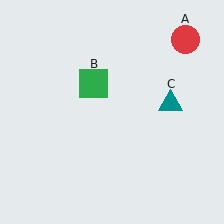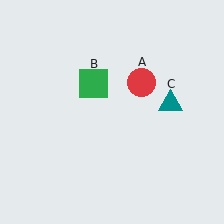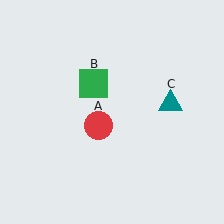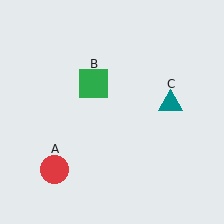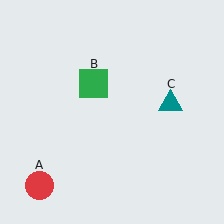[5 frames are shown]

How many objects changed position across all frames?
1 object changed position: red circle (object A).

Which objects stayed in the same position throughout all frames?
Green square (object B) and teal triangle (object C) remained stationary.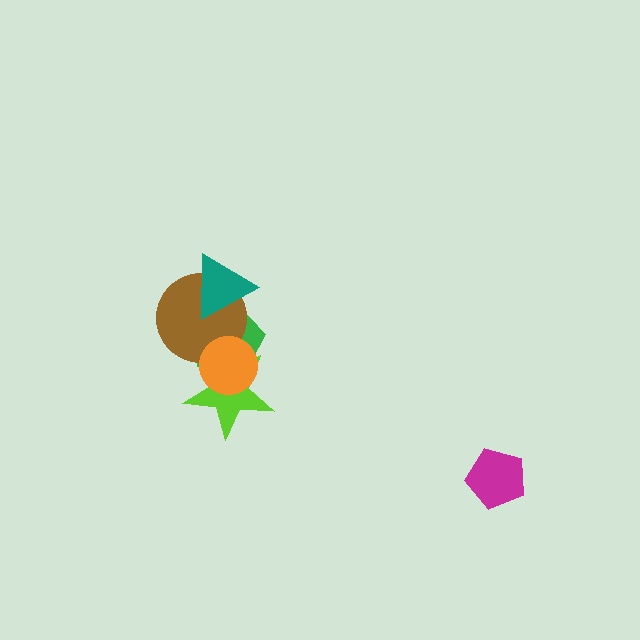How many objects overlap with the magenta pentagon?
0 objects overlap with the magenta pentagon.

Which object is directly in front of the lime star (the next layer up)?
The brown circle is directly in front of the lime star.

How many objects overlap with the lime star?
3 objects overlap with the lime star.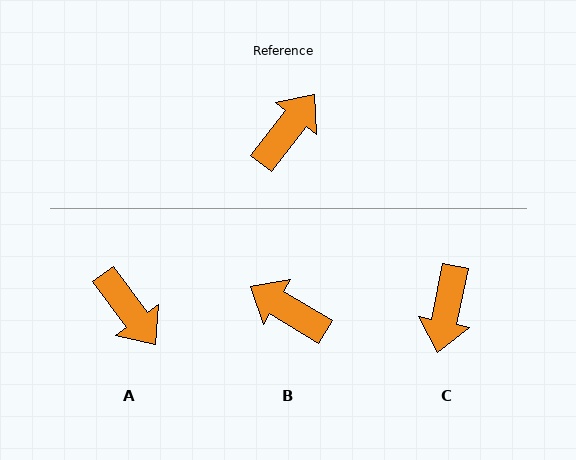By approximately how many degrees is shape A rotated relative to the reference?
Approximately 106 degrees clockwise.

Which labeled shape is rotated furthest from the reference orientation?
C, about 154 degrees away.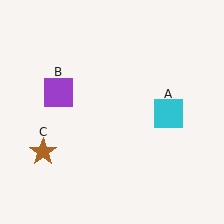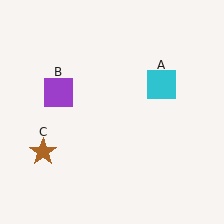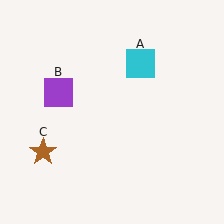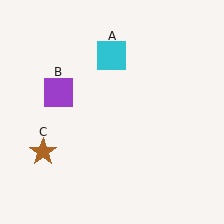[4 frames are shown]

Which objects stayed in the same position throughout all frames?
Purple square (object B) and brown star (object C) remained stationary.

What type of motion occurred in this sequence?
The cyan square (object A) rotated counterclockwise around the center of the scene.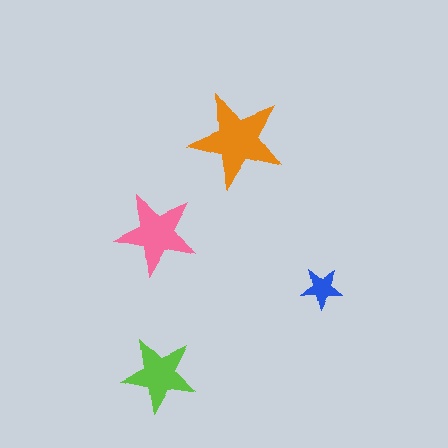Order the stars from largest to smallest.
the orange one, the pink one, the lime one, the blue one.